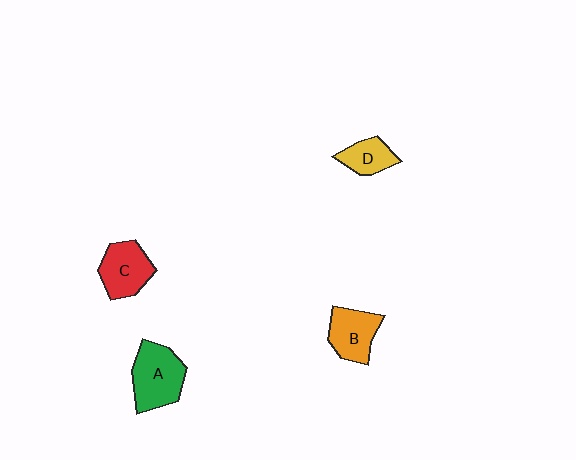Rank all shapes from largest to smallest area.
From largest to smallest: A (green), C (red), B (orange), D (yellow).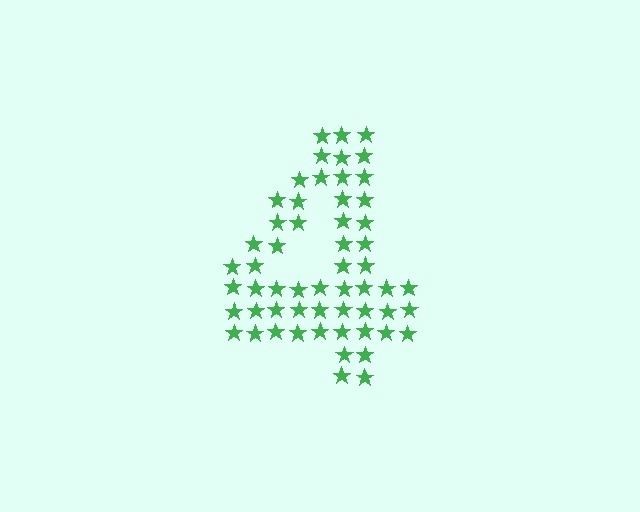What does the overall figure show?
The overall figure shows the digit 4.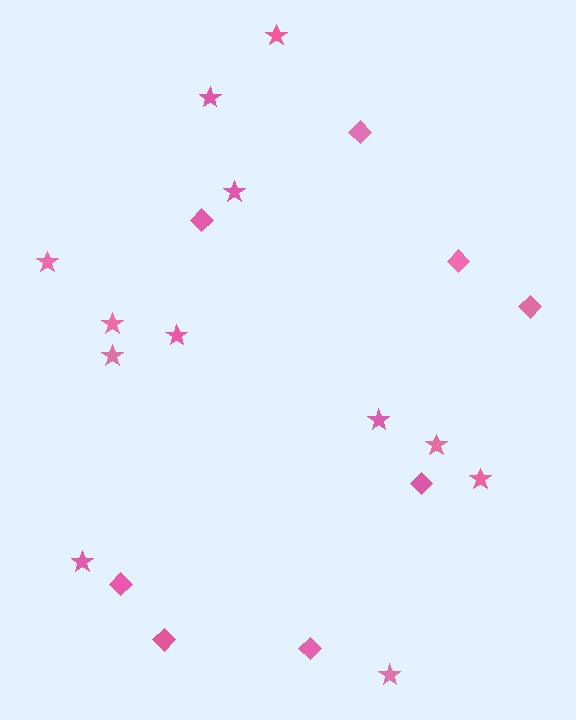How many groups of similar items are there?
There are 2 groups: one group of stars (12) and one group of diamonds (8).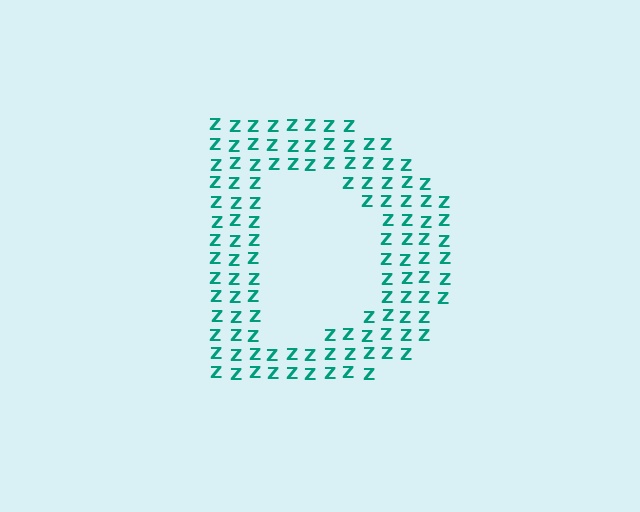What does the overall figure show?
The overall figure shows the letter D.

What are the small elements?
The small elements are letter Z's.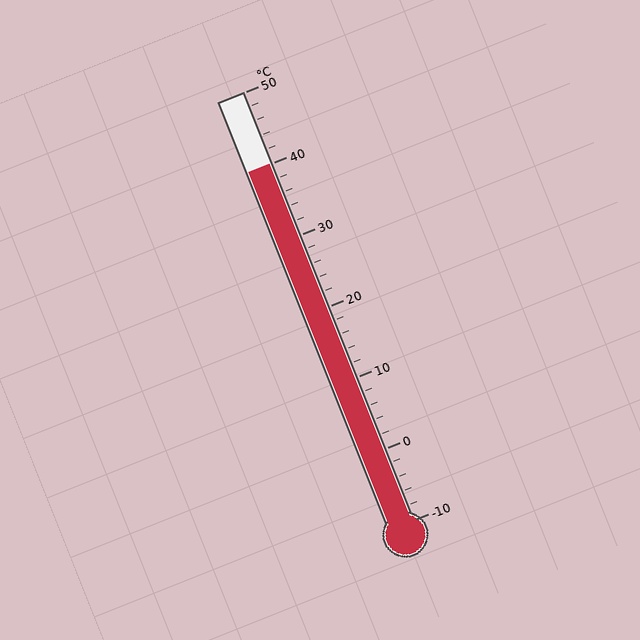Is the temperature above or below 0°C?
The temperature is above 0°C.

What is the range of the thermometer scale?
The thermometer scale ranges from -10°C to 50°C.